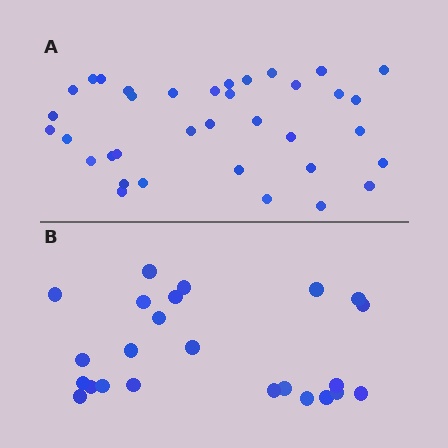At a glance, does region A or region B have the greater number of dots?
Region A (the top region) has more dots.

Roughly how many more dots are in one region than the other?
Region A has roughly 12 or so more dots than region B.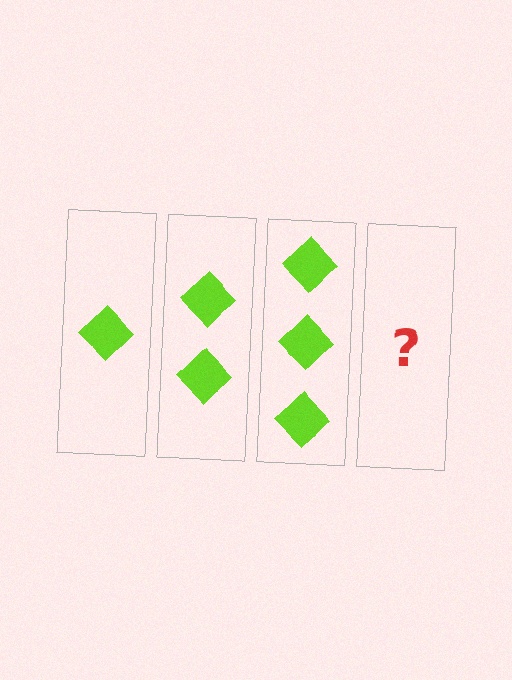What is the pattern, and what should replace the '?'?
The pattern is that each step adds one more diamond. The '?' should be 4 diamonds.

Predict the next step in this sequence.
The next step is 4 diamonds.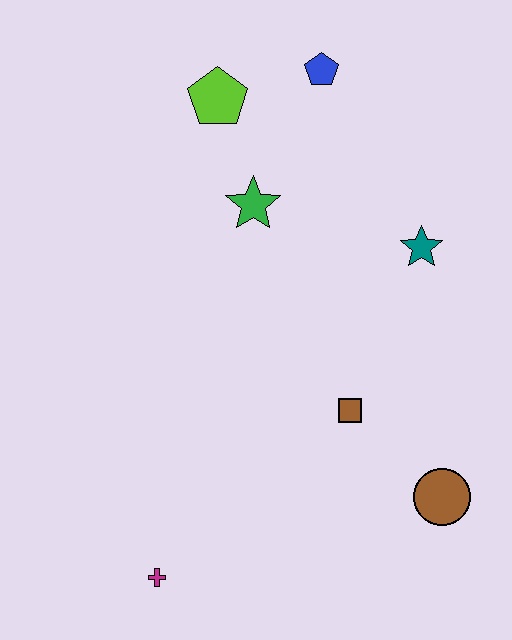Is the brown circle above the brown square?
No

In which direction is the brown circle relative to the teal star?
The brown circle is below the teal star.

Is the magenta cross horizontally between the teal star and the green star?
No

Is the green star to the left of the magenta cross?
No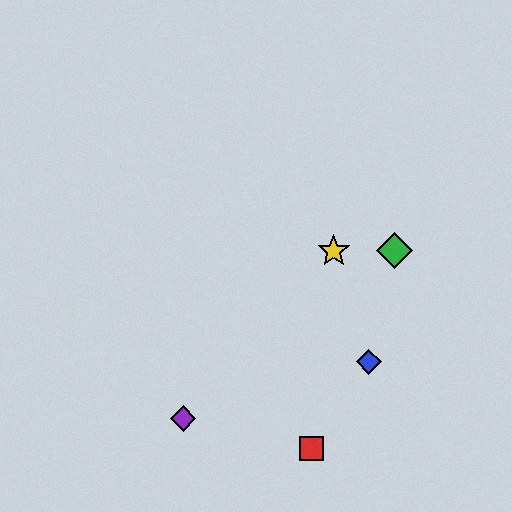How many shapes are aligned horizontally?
2 shapes (the green diamond, the yellow star) are aligned horizontally.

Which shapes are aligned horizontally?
The green diamond, the yellow star are aligned horizontally.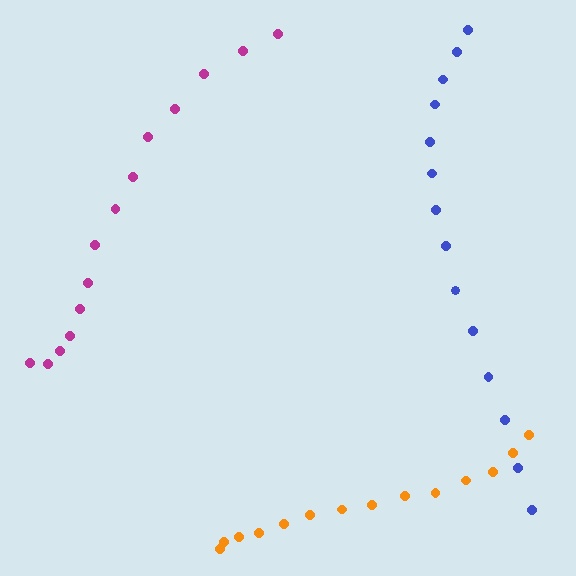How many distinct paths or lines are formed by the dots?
There are 3 distinct paths.